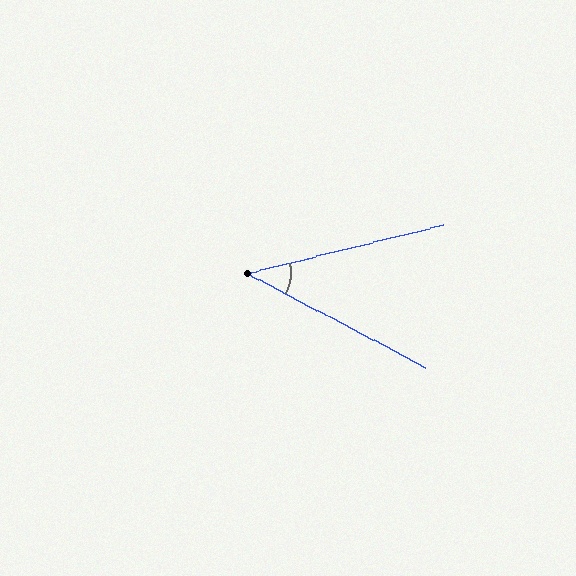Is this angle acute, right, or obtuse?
It is acute.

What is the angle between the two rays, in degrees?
Approximately 41 degrees.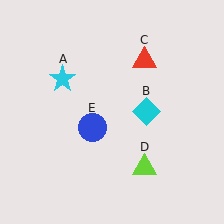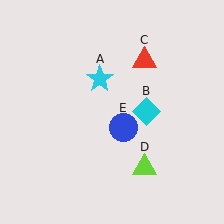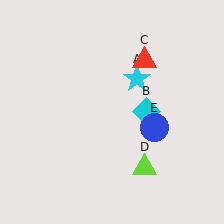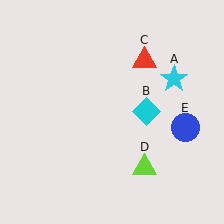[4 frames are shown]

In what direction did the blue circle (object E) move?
The blue circle (object E) moved right.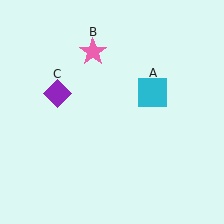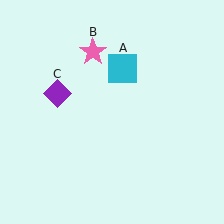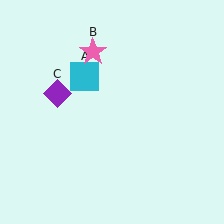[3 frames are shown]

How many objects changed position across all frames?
1 object changed position: cyan square (object A).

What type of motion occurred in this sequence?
The cyan square (object A) rotated counterclockwise around the center of the scene.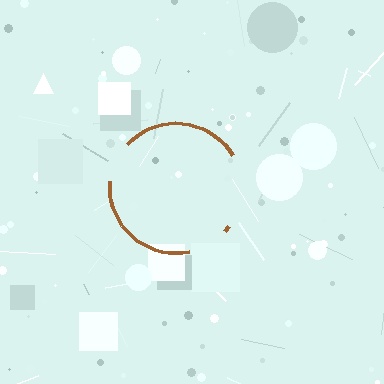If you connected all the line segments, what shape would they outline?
They would outline a circle.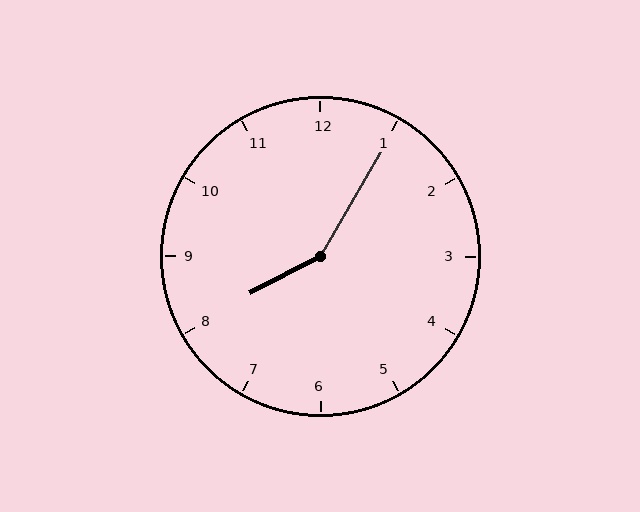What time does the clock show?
8:05.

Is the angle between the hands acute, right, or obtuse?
It is obtuse.